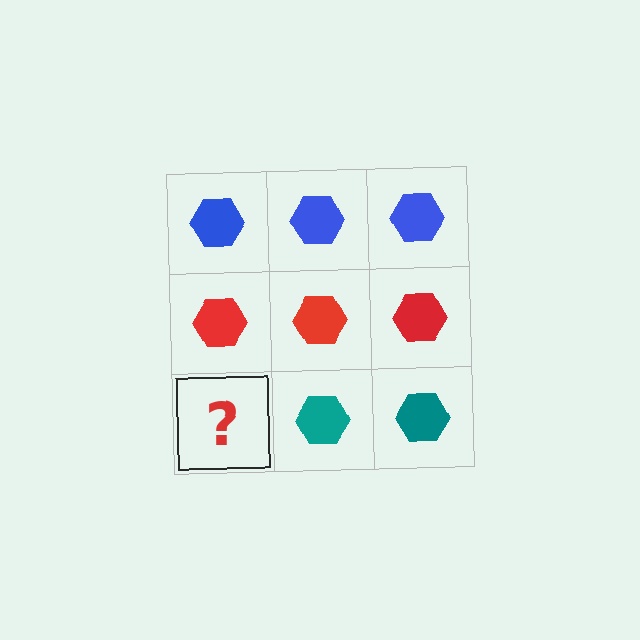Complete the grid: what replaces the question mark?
The question mark should be replaced with a teal hexagon.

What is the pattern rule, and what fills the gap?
The rule is that each row has a consistent color. The gap should be filled with a teal hexagon.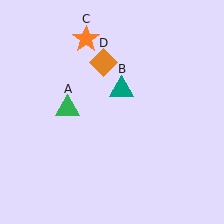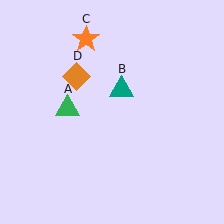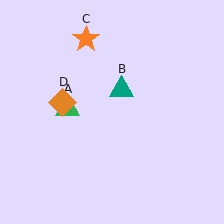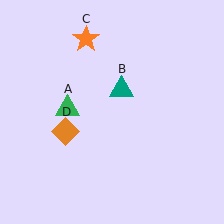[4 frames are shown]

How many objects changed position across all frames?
1 object changed position: orange diamond (object D).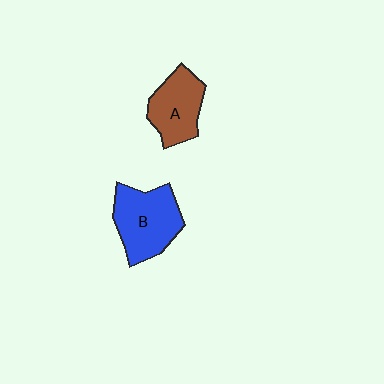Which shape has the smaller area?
Shape A (brown).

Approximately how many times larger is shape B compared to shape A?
Approximately 1.3 times.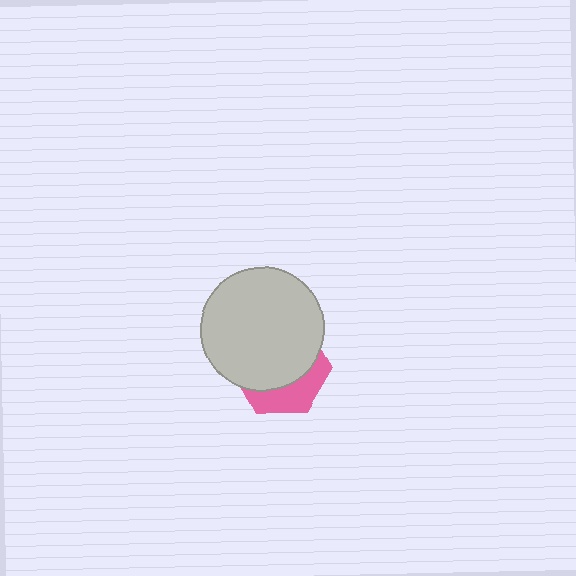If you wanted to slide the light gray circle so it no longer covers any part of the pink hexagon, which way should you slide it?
Slide it up — that is the most direct way to separate the two shapes.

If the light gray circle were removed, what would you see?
You would see the complete pink hexagon.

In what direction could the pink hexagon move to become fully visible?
The pink hexagon could move down. That would shift it out from behind the light gray circle entirely.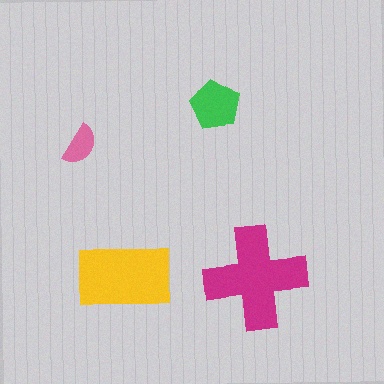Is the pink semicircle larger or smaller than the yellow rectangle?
Smaller.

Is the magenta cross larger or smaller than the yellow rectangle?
Larger.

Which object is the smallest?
The pink semicircle.